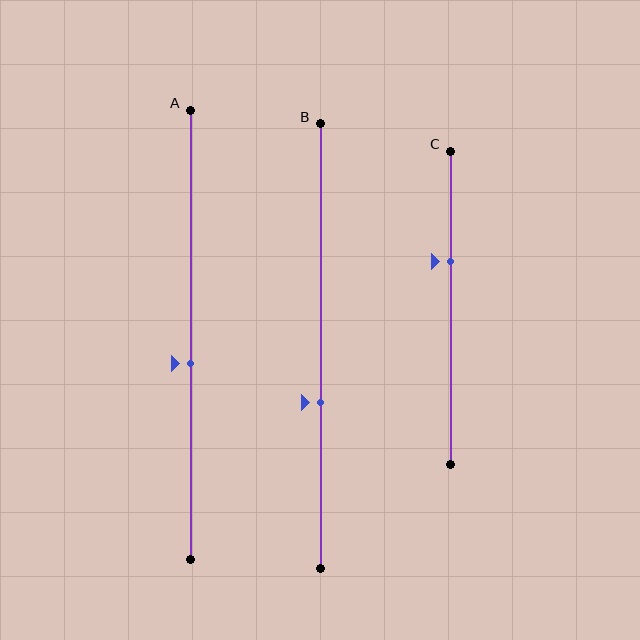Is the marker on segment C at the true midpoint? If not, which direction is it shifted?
No, the marker on segment C is shifted upward by about 15% of the segment length.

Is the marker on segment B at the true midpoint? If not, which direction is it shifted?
No, the marker on segment B is shifted downward by about 13% of the segment length.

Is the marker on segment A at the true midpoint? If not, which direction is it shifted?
No, the marker on segment A is shifted downward by about 6% of the segment length.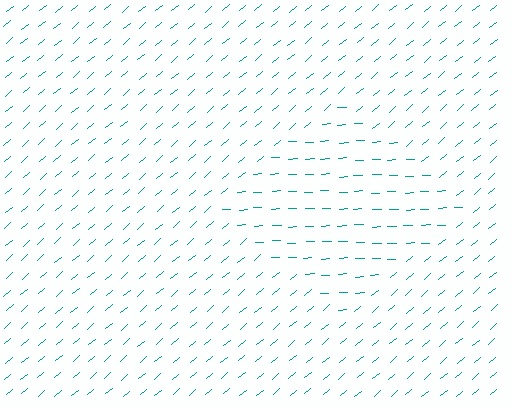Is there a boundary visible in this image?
Yes, there is a texture boundary formed by a change in line orientation.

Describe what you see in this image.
The image is filled with small teal line segments. A diamond region in the image has lines oriented differently from the surrounding lines, creating a visible texture boundary.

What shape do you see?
I see a diamond.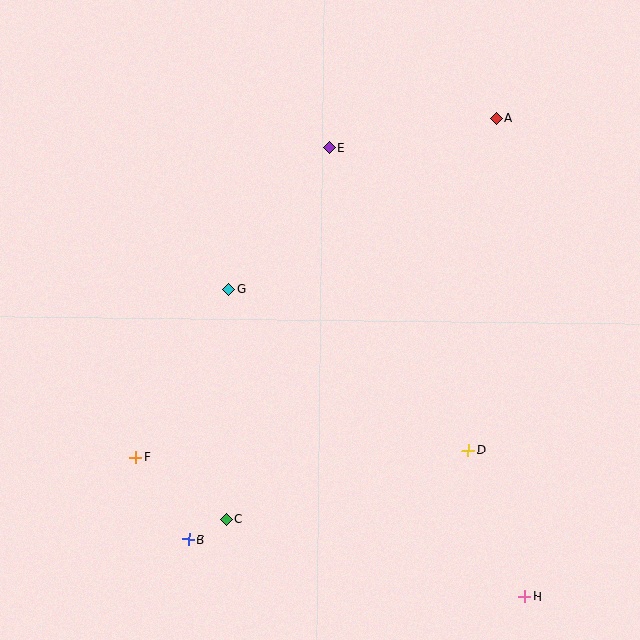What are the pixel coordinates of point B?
Point B is at (189, 539).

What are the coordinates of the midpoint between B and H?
The midpoint between B and H is at (357, 568).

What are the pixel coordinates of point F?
Point F is at (136, 457).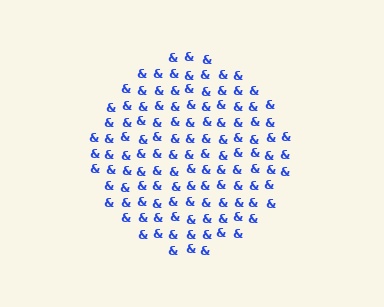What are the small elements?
The small elements are ampersands.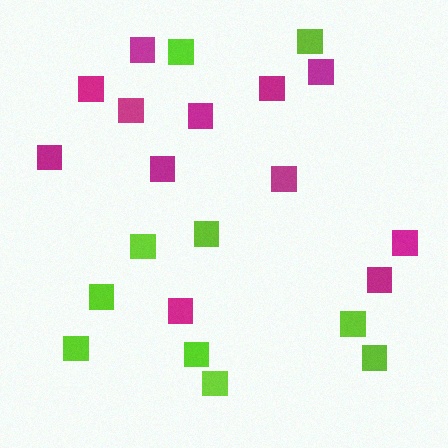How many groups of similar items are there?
There are 2 groups: one group of magenta squares (12) and one group of lime squares (10).